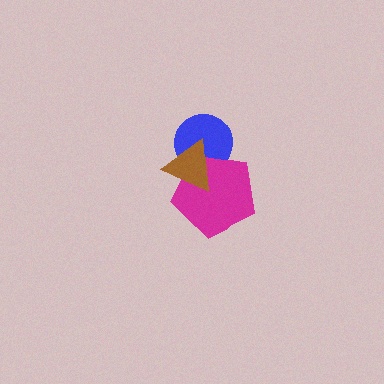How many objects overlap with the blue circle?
2 objects overlap with the blue circle.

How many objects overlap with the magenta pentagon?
2 objects overlap with the magenta pentagon.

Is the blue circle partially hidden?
Yes, it is partially covered by another shape.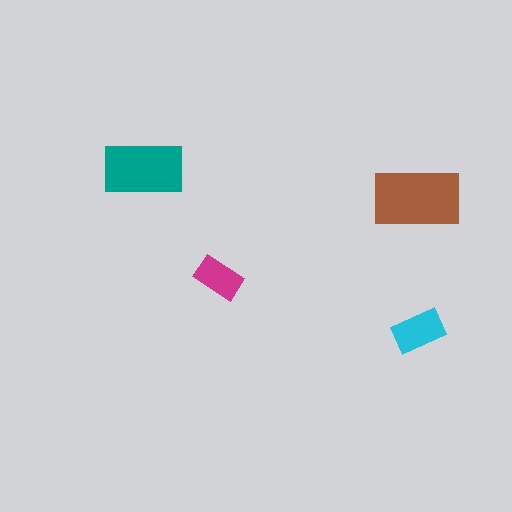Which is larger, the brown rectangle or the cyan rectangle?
The brown one.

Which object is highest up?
The teal rectangle is topmost.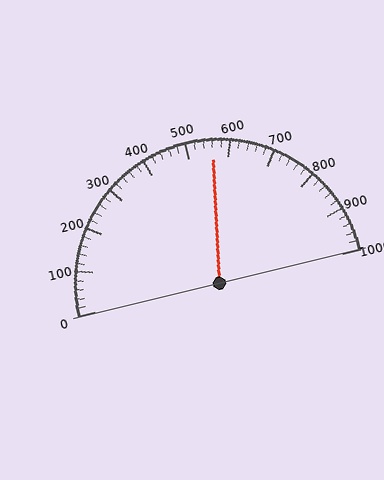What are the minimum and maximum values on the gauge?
The gauge ranges from 0 to 1000.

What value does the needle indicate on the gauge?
The needle indicates approximately 560.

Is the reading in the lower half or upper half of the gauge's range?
The reading is in the upper half of the range (0 to 1000).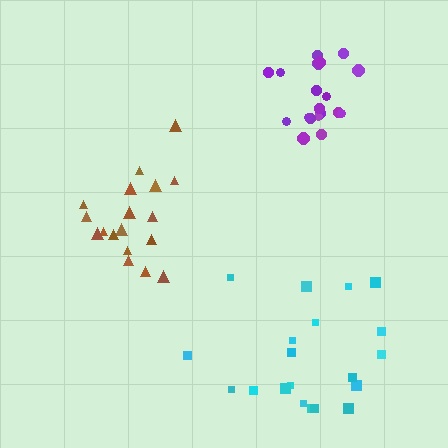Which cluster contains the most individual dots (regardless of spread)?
Cyan (20).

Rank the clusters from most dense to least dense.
purple, brown, cyan.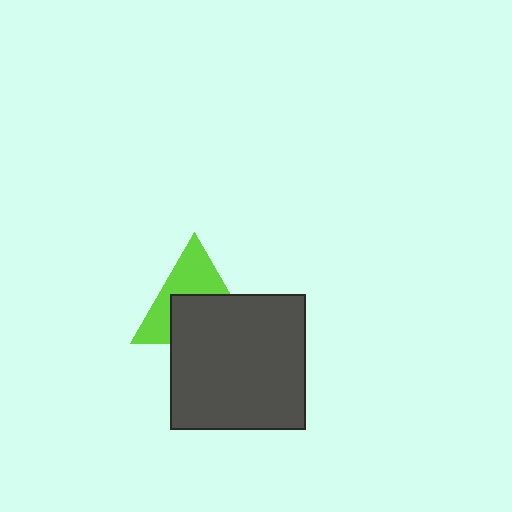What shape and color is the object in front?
The object in front is a dark gray square.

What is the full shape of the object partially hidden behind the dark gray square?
The partially hidden object is a lime triangle.